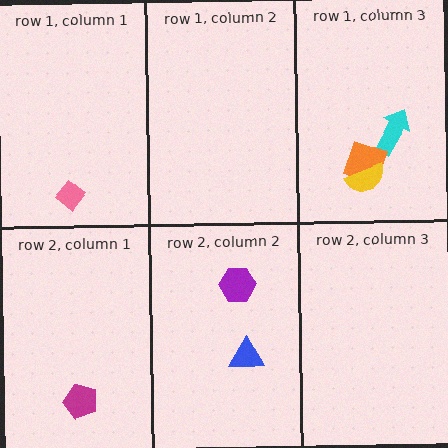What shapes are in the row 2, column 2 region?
The blue triangle, the purple hexagon.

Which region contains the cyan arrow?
The row 1, column 3 region.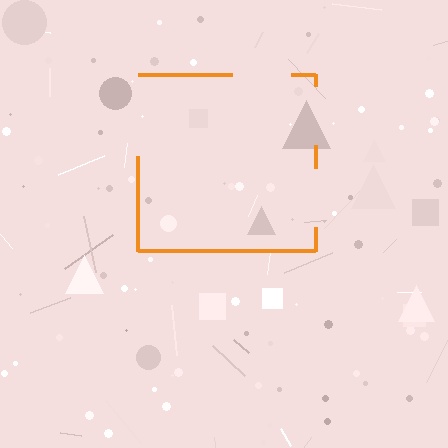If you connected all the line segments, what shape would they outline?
They would outline a square.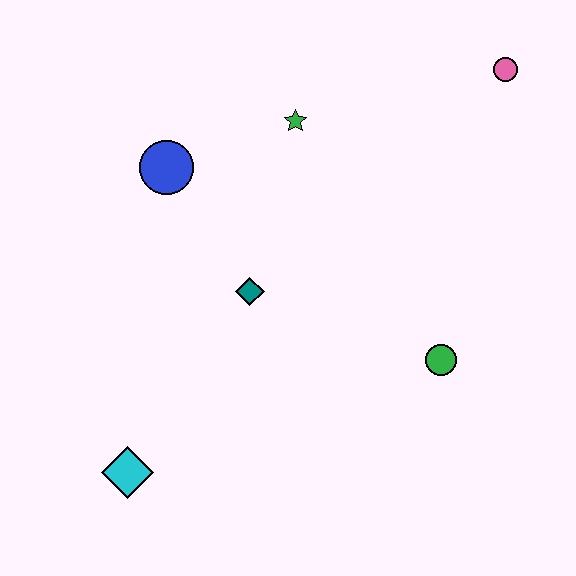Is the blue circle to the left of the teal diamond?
Yes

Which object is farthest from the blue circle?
The pink circle is farthest from the blue circle.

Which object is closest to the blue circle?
The green star is closest to the blue circle.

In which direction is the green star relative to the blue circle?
The green star is to the right of the blue circle.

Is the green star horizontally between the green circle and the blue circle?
Yes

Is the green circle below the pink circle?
Yes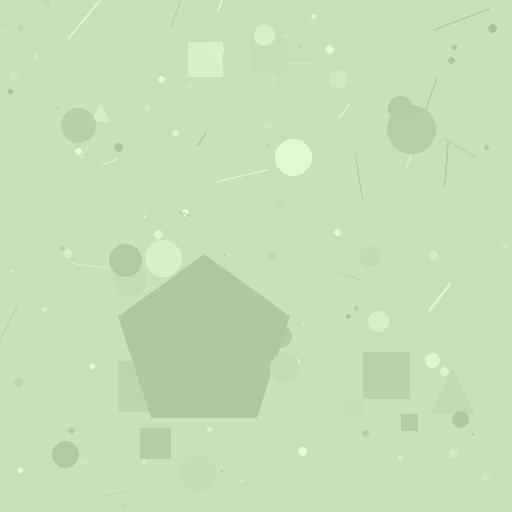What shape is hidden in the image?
A pentagon is hidden in the image.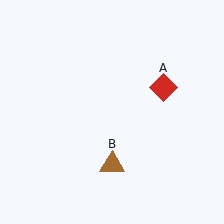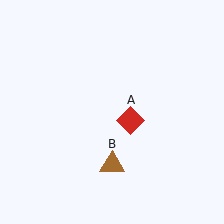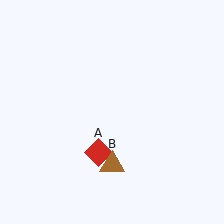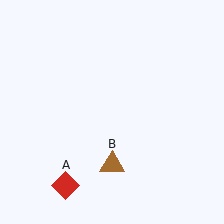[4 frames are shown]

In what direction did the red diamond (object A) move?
The red diamond (object A) moved down and to the left.